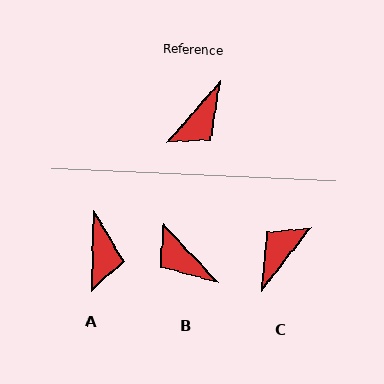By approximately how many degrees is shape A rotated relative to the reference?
Approximately 40 degrees counter-clockwise.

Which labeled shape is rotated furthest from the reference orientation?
C, about 177 degrees away.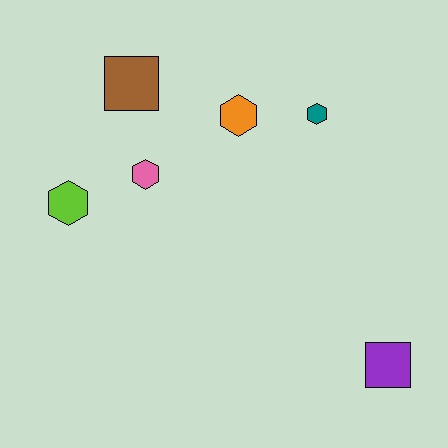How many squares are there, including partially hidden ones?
There are 2 squares.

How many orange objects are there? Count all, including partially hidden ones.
There is 1 orange object.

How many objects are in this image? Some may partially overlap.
There are 6 objects.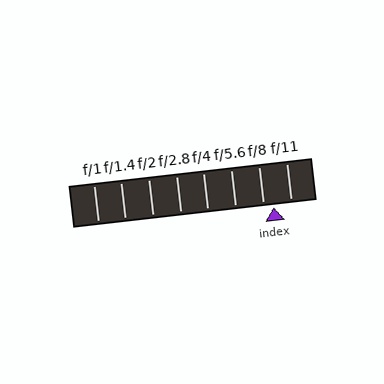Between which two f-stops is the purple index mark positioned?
The index mark is between f/8 and f/11.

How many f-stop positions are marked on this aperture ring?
There are 8 f-stop positions marked.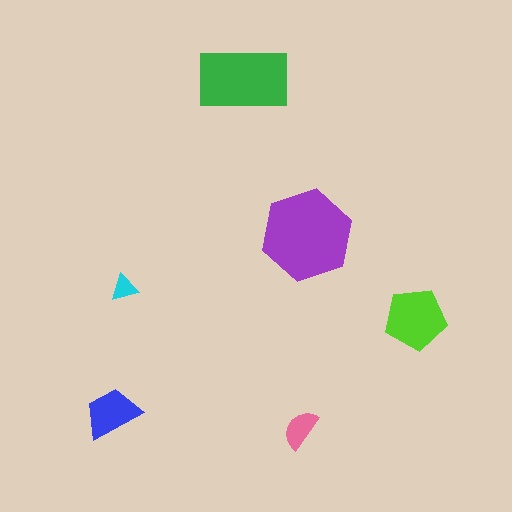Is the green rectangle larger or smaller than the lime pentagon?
Larger.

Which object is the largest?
The purple hexagon.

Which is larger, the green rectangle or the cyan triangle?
The green rectangle.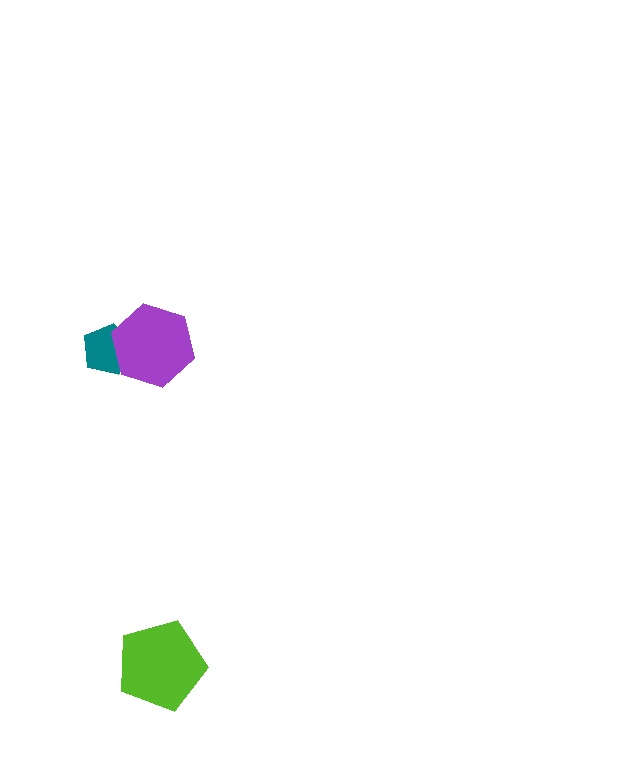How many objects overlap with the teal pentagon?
1 object overlaps with the teal pentagon.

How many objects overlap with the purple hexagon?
1 object overlaps with the purple hexagon.